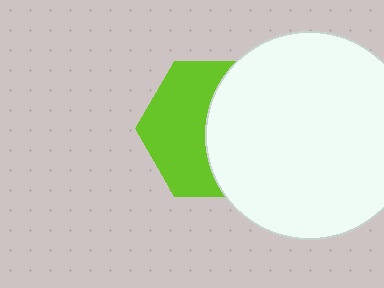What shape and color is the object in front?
The object in front is a white circle.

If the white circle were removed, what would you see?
You would see the complete lime hexagon.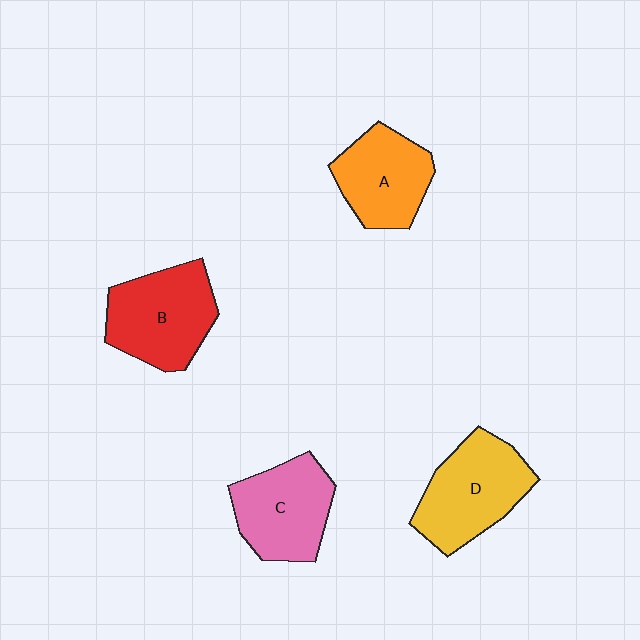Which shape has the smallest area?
Shape A (orange).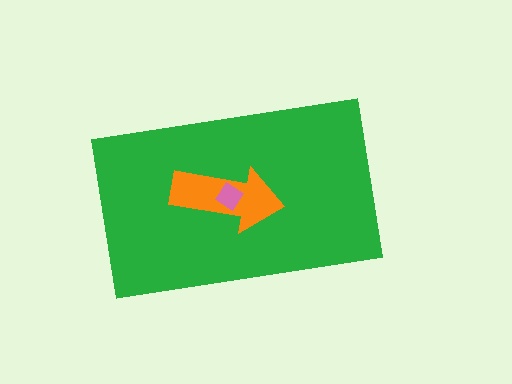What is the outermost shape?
The green rectangle.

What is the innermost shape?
The pink diamond.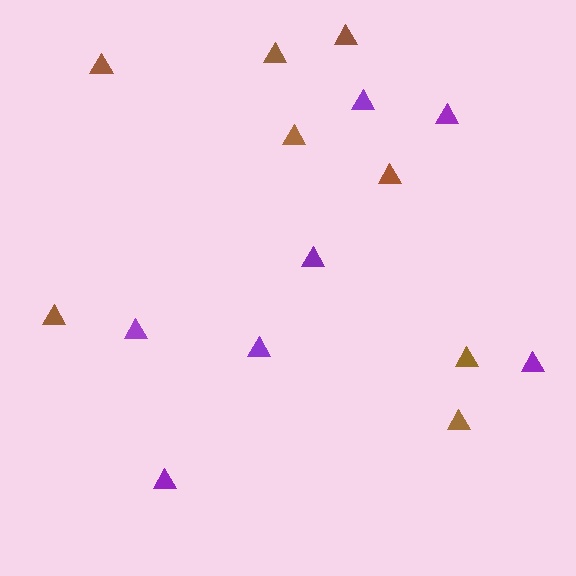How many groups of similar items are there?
There are 2 groups: one group of purple triangles (7) and one group of brown triangles (8).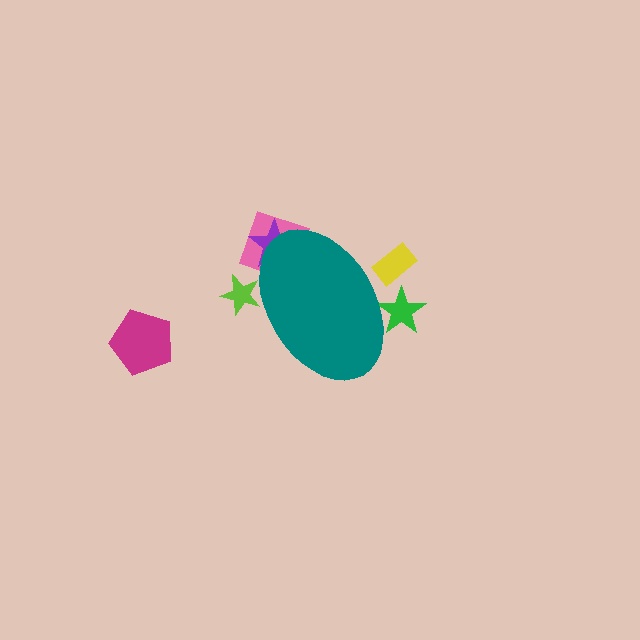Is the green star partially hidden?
Yes, the green star is partially hidden behind the teal ellipse.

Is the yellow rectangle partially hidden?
Yes, the yellow rectangle is partially hidden behind the teal ellipse.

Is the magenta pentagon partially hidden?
No, the magenta pentagon is fully visible.